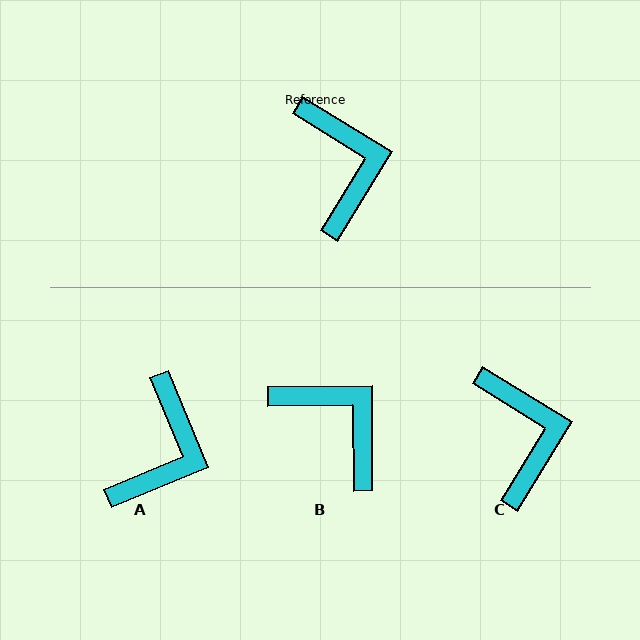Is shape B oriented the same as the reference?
No, it is off by about 32 degrees.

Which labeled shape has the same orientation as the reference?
C.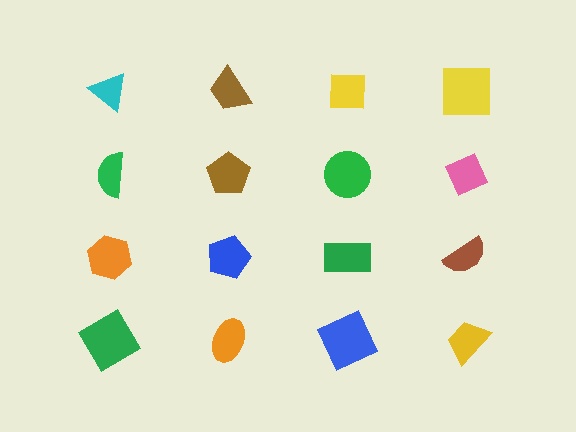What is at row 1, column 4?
A yellow square.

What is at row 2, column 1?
A green semicircle.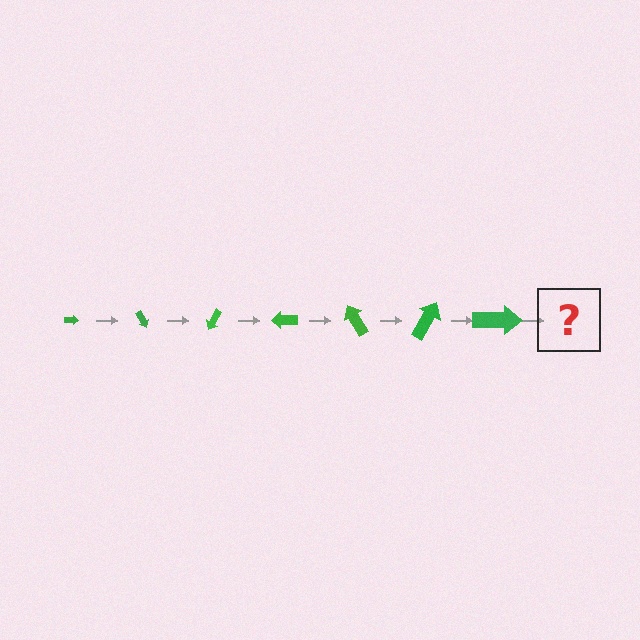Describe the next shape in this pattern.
It should be an arrow, larger than the previous one and rotated 420 degrees from the start.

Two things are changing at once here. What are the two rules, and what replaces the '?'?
The two rules are that the arrow grows larger each step and it rotates 60 degrees each step. The '?' should be an arrow, larger than the previous one and rotated 420 degrees from the start.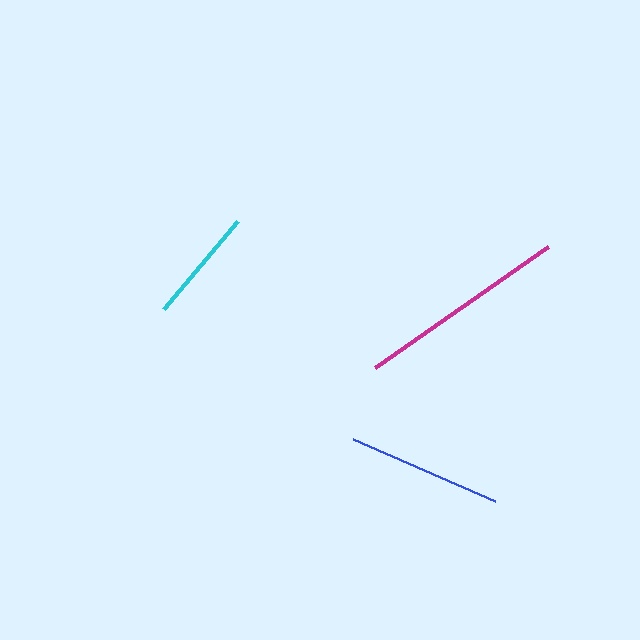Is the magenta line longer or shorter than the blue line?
The magenta line is longer than the blue line.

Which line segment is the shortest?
The cyan line is the shortest at approximately 114 pixels.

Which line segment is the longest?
The magenta line is the longest at approximately 211 pixels.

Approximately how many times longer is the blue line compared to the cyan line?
The blue line is approximately 1.4 times the length of the cyan line.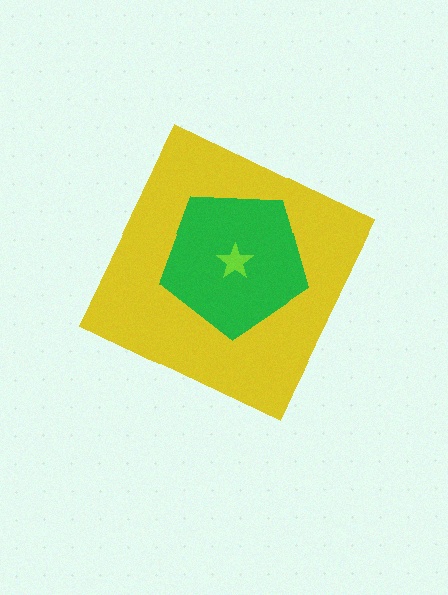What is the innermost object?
The lime star.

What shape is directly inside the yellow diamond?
The green pentagon.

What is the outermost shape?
The yellow diamond.